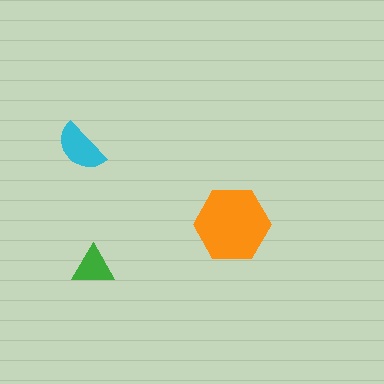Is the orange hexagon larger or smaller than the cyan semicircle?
Larger.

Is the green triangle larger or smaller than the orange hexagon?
Smaller.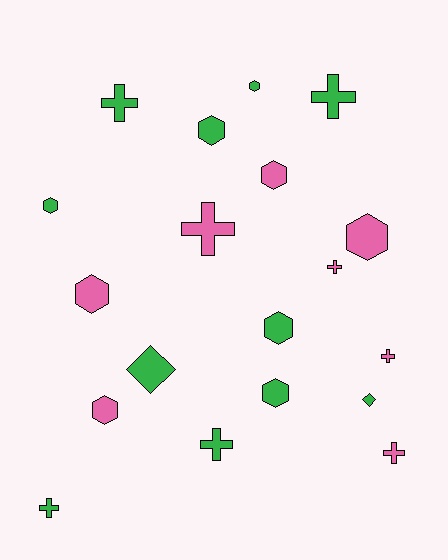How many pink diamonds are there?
There are no pink diamonds.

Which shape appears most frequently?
Hexagon, with 9 objects.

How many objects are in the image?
There are 19 objects.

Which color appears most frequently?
Green, with 11 objects.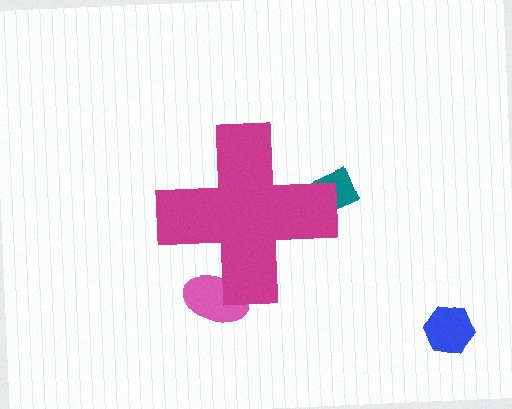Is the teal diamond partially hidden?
Yes, the teal diamond is partially hidden behind the magenta cross.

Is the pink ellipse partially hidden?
Yes, the pink ellipse is partially hidden behind the magenta cross.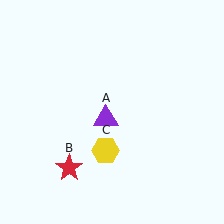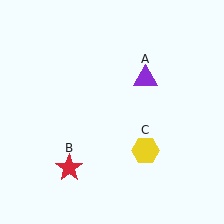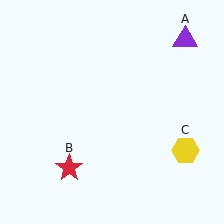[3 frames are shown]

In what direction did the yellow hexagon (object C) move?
The yellow hexagon (object C) moved right.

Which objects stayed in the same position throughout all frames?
Red star (object B) remained stationary.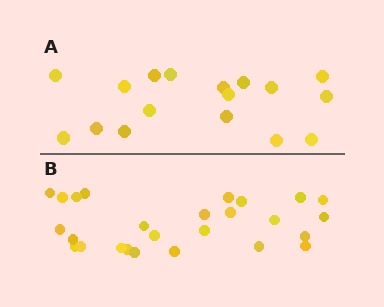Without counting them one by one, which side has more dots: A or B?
Region B (the bottom region) has more dots.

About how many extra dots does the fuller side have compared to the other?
Region B has roughly 8 or so more dots than region A.